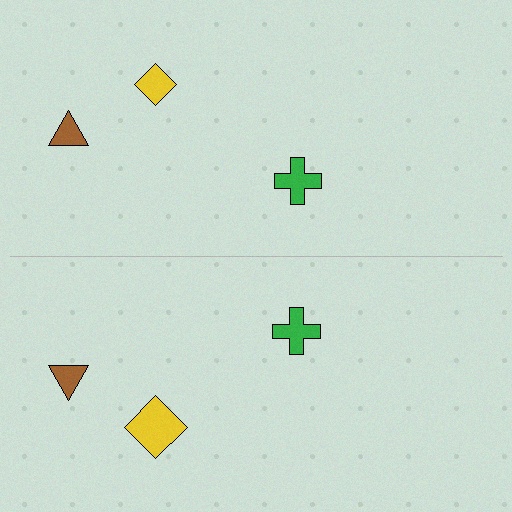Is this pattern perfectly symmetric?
No, the pattern is not perfectly symmetric. The yellow diamond on the bottom side has a different size than its mirror counterpart.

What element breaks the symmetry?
The yellow diamond on the bottom side has a different size than its mirror counterpart.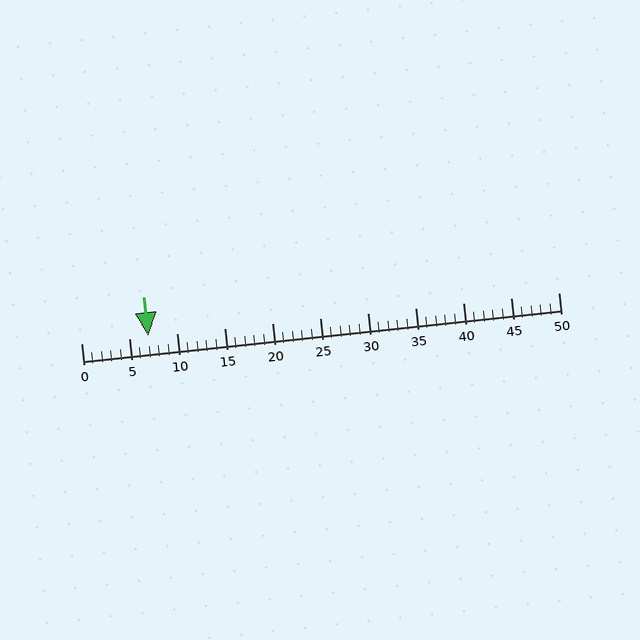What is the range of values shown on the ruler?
The ruler shows values from 0 to 50.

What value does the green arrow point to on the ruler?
The green arrow points to approximately 7.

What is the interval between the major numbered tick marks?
The major tick marks are spaced 5 units apart.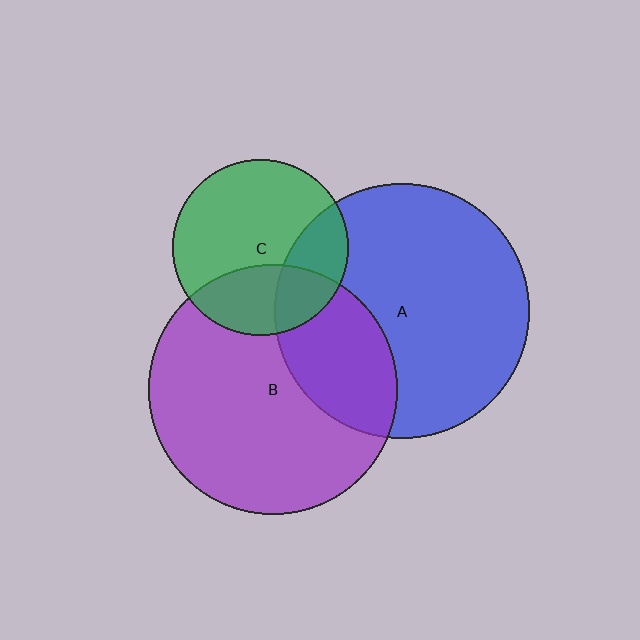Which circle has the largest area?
Circle A (blue).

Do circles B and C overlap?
Yes.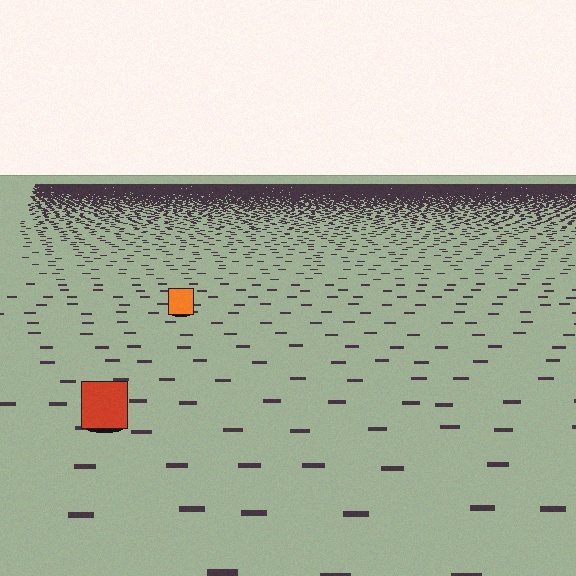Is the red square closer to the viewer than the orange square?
Yes. The red square is closer — you can tell from the texture gradient: the ground texture is coarser near it.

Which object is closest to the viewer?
The red square is closest. The texture marks near it are larger and more spread out.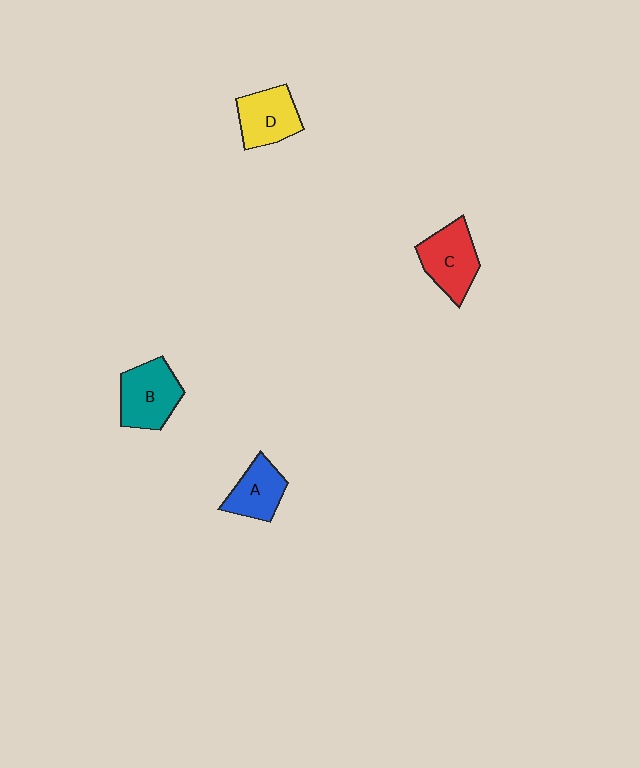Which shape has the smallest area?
Shape A (blue).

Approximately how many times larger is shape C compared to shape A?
Approximately 1.3 times.